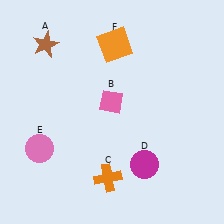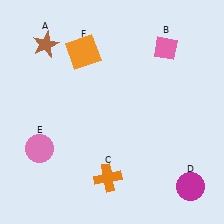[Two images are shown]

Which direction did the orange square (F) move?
The orange square (F) moved left.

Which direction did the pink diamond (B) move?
The pink diamond (B) moved right.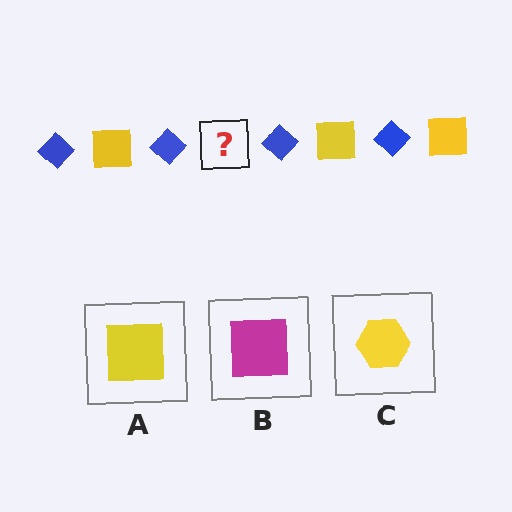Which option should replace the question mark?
Option A.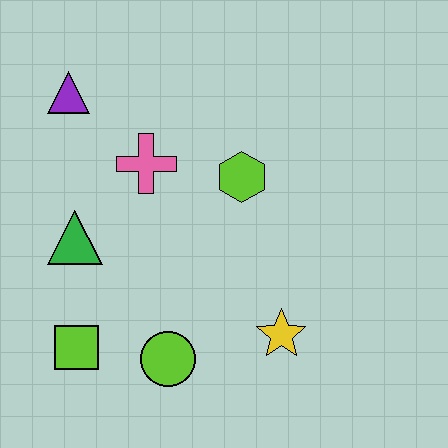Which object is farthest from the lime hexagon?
The lime square is farthest from the lime hexagon.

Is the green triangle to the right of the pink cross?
No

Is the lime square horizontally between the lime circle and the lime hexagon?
No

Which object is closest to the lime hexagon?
The pink cross is closest to the lime hexagon.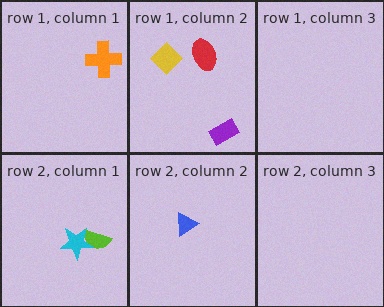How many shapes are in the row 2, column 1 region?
2.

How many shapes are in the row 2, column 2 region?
1.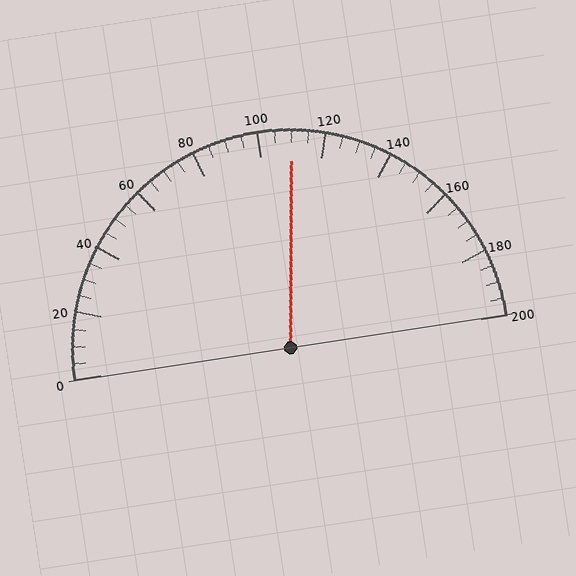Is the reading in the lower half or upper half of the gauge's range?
The reading is in the upper half of the range (0 to 200).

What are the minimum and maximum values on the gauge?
The gauge ranges from 0 to 200.